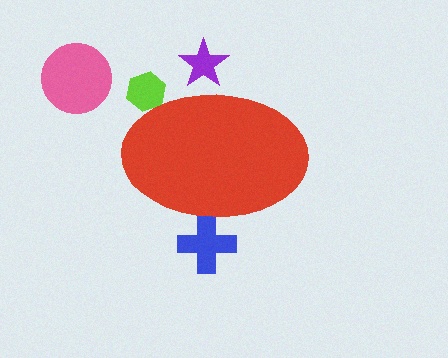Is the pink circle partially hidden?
No, the pink circle is fully visible.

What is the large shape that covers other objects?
A red ellipse.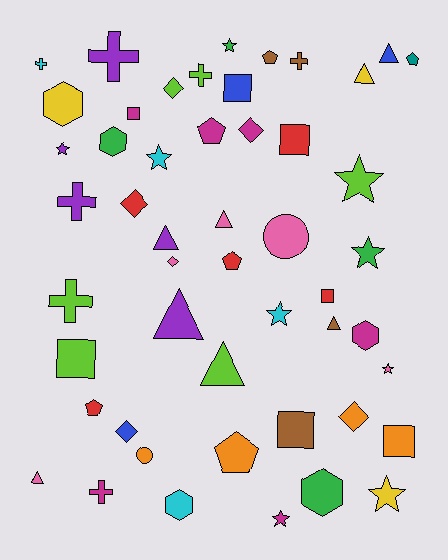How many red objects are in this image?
There are 5 red objects.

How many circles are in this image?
There are 2 circles.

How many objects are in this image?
There are 50 objects.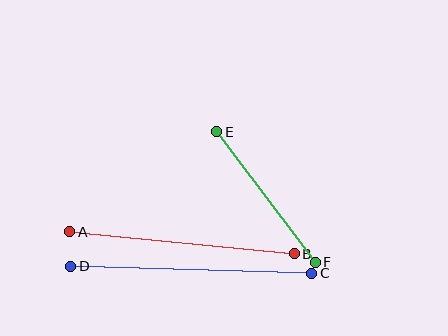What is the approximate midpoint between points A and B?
The midpoint is at approximately (182, 243) pixels.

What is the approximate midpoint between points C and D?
The midpoint is at approximately (191, 270) pixels.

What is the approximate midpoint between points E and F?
The midpoint is at approximately (266, 197) pixels.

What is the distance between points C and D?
The distance is approximately 241 pixels.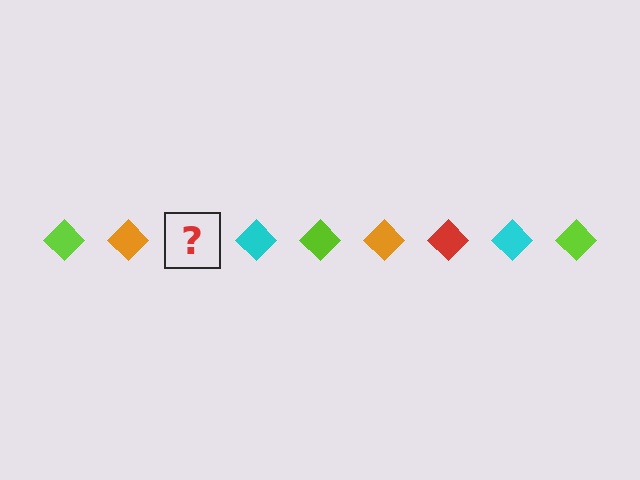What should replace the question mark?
The question mark should be replaced with a red diamond.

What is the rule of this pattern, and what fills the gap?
The rule is that the pattern cycles through lime, orange, red, cyan diamonds. The gap should be filled with a red diamond.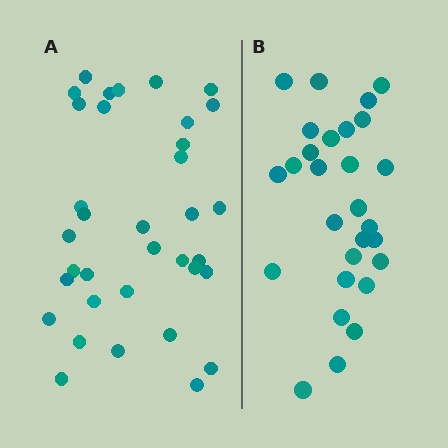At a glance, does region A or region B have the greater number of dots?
Region A (the left region) has more dots.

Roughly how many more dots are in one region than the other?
Region A has roughly 8 or so more dots than region B.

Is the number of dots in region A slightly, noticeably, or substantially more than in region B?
Region A has noticeably more, but not dramatically so. The ratio is roughly 1.2 to 1.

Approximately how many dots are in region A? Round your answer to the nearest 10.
About 40 dots. (The exact count is 35, which rounds to 40.)